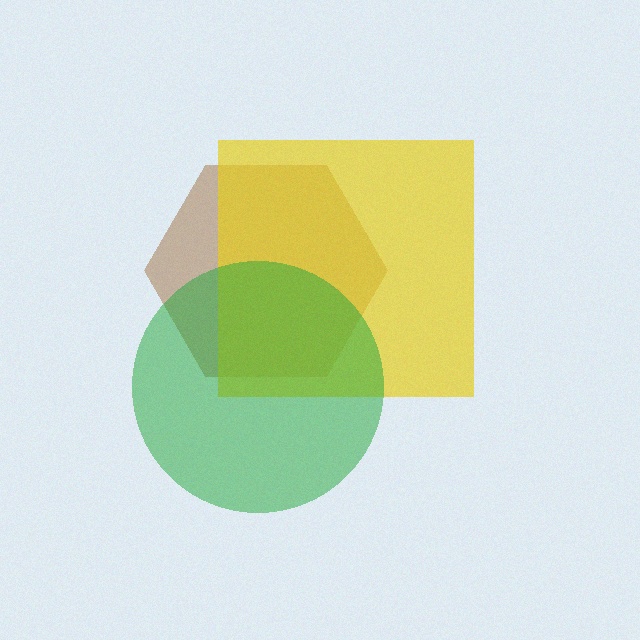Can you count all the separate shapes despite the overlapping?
Yes, there are 3 separate shapes.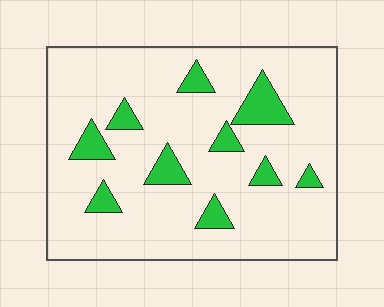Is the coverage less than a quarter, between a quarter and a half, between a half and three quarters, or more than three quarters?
Less than a quarter.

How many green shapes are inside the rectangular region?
10.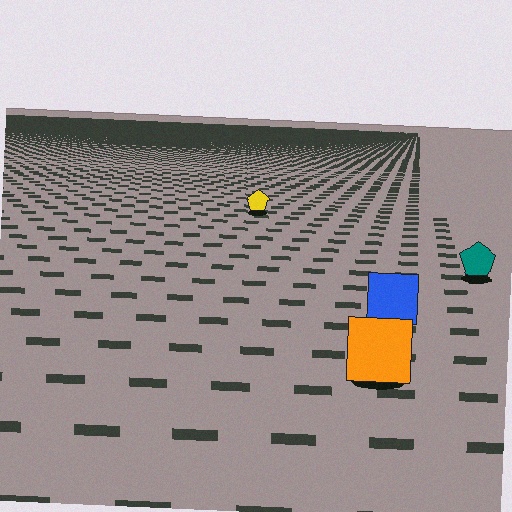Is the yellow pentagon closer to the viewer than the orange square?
No. The orange square is closer — you can tell from the texture gradient: the ground texture is coarser near it.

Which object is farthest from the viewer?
The yellow pentagon is farthest from the viewer. It appears smaller and the ground texture around it is denser.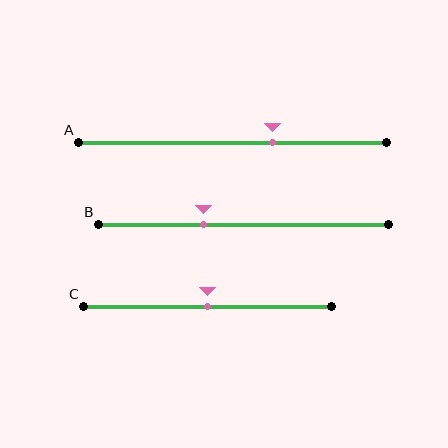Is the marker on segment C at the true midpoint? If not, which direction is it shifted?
Yes, the marker on segment C is at the true midpoint.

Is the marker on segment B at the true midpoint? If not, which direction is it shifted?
No, the marker on segment B is shifted to the left by about 14% of the segment length.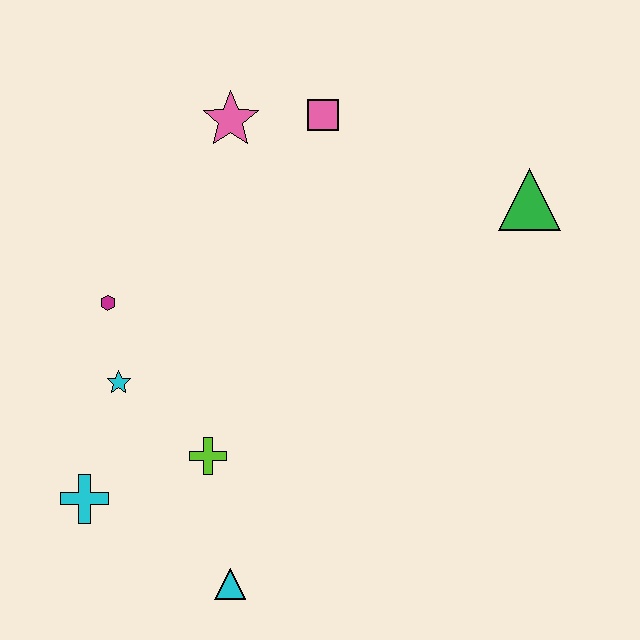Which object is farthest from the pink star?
The cyan triangle is farthest from the pink star.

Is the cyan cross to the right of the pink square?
No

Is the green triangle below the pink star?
Yes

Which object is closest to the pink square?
The pink star is closest to the pink square.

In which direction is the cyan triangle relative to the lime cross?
The cyan triangle is below the lime cross.